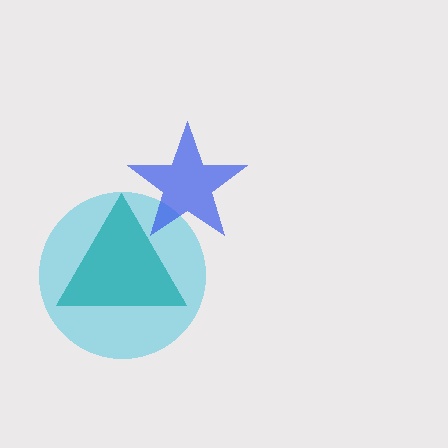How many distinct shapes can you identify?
There are 3 distinct shapes: a teal triangle, a cyan circle, a blue star.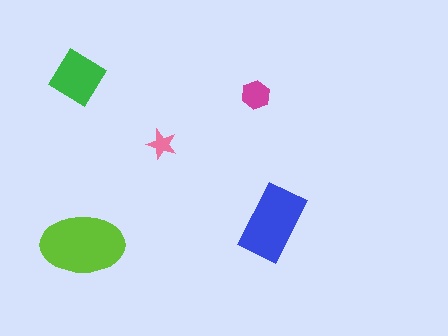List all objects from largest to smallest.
The lime ellipse, the blue rectangle, the green diamond, the magenta hexagon, the pink star.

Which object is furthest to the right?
The blue rectangle is rightmost.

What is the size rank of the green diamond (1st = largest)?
3rd.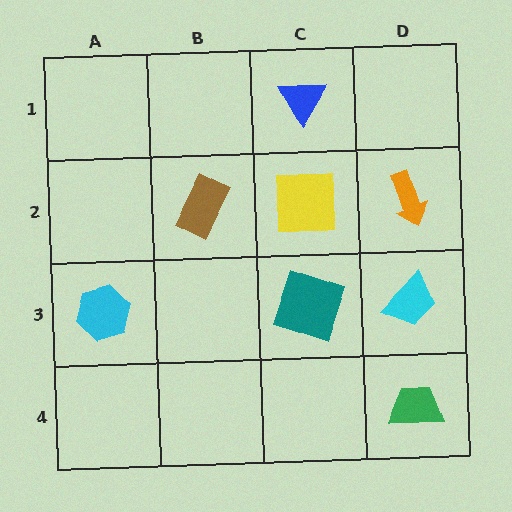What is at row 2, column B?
A brown rectangle.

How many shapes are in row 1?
1 shape.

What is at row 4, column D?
A green trapezoid.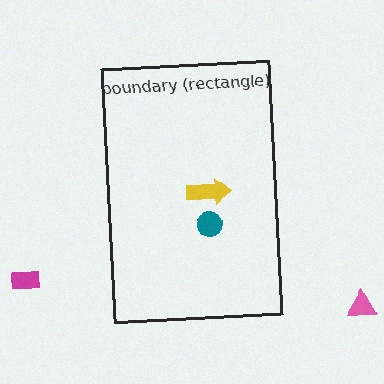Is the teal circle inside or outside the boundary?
Inside.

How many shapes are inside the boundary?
2 inside, 2 outside.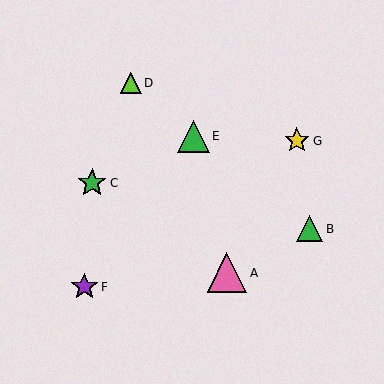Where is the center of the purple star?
The center of the purple star is at (84, 287).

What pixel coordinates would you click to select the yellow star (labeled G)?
Click at (297, 141) to select the yellow star G.